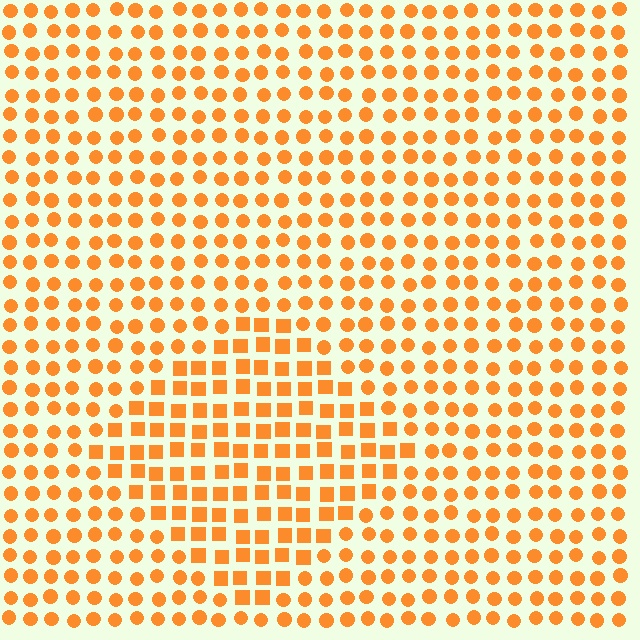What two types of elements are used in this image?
The image uses squares inside the diamond region and circles outside it.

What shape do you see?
I see a diamond.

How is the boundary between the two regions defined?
The boundary is defined by a change in element shape: squares inside vs. circles outside. All elements share the same color and spacing.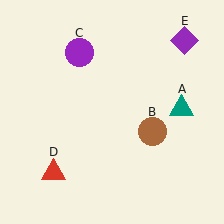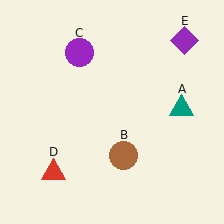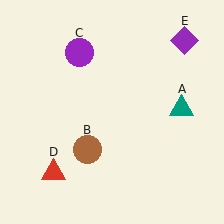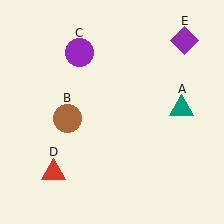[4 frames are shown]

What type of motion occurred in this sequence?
The brown circle (object B) rotated clockwise around the center of the scene.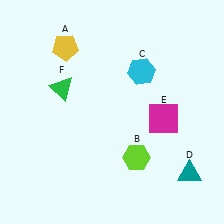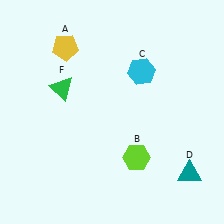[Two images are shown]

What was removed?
The magenta square (E) was removed in Image 2.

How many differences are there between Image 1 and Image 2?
There is 1 difference between the two images.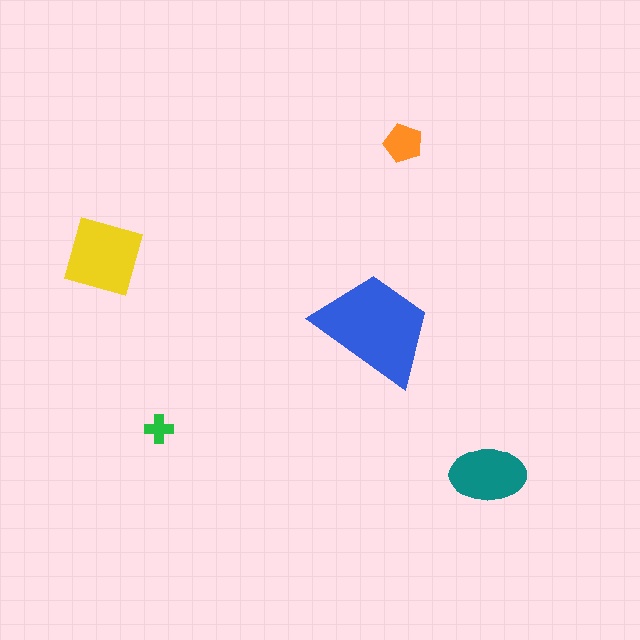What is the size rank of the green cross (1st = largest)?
5th.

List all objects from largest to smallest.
The blue trapezoid, the yellow diamond, the teal ellipse, the orange pentagon, the green cross.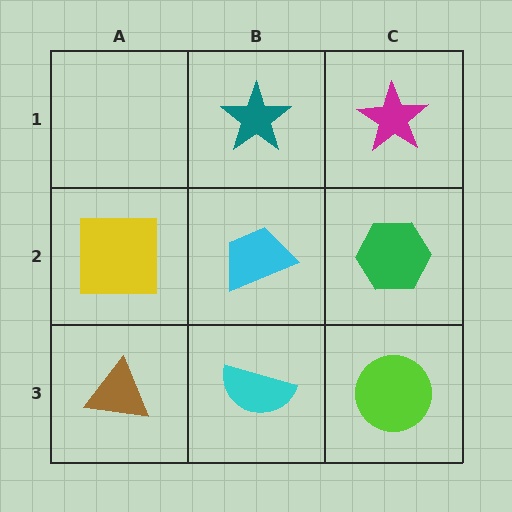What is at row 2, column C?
A green hexagon.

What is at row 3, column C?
A lime circle.